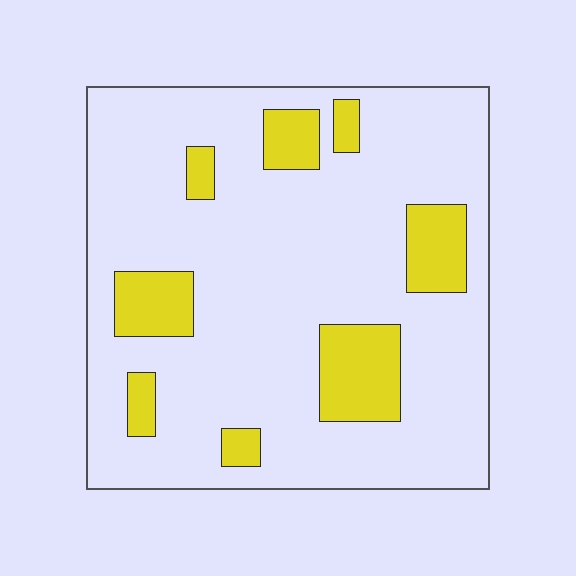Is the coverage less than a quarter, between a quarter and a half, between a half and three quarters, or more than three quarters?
Less than a quarter.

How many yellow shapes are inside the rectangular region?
8.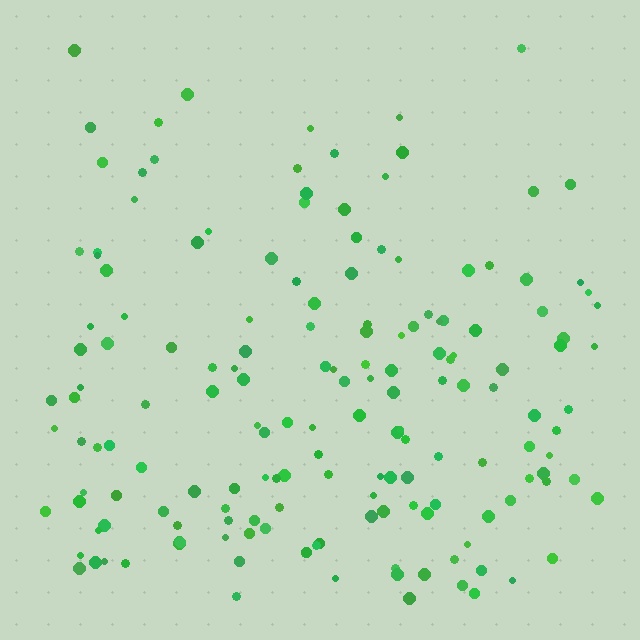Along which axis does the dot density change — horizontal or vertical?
Vertical.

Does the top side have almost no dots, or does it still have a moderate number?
Still a moderate number, just noticeably fewer than the bottom.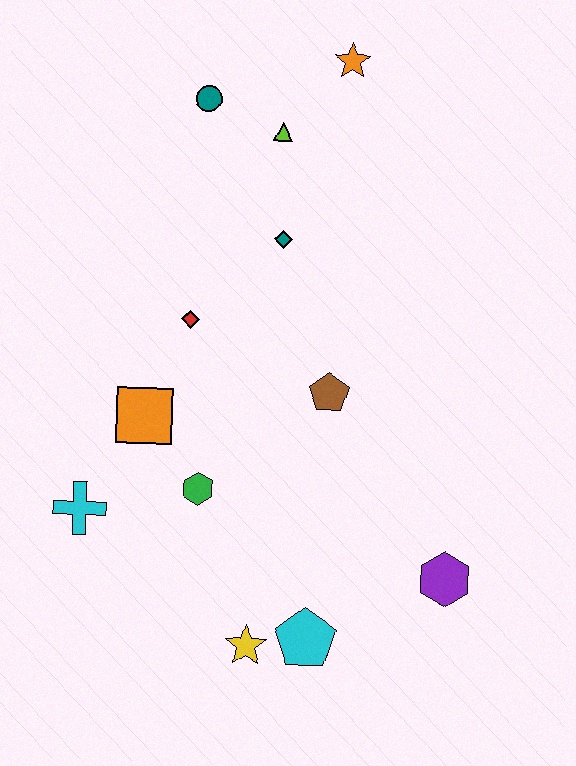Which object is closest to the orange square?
The green hexagon is closest to the orange square.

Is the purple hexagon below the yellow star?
No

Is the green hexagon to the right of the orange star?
No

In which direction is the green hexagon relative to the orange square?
The green hexagon is below the orange square.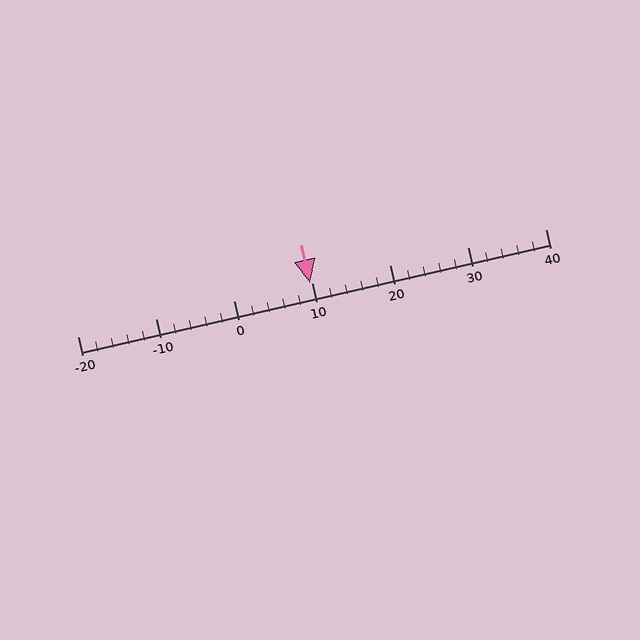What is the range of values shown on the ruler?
The ruler shows values from -20 to 40.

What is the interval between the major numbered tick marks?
The major tick marks are spaced 10 units apart.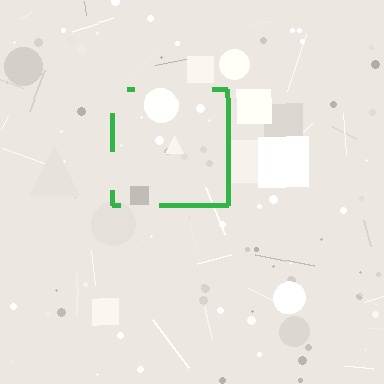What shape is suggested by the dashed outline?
The dashed outline suggests a square.